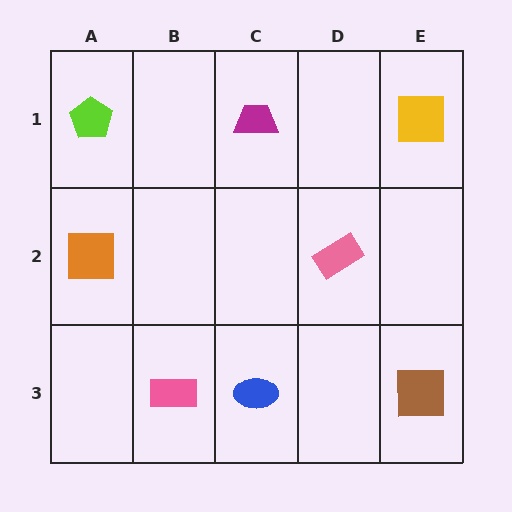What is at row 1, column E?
A yellow square.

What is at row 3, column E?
A brown square.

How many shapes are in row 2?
2 shapes.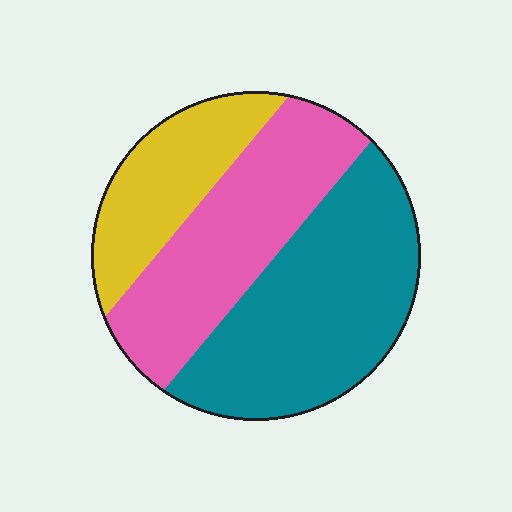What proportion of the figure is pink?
Pink takes up between a quarter and a half of the figure.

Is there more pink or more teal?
Teal.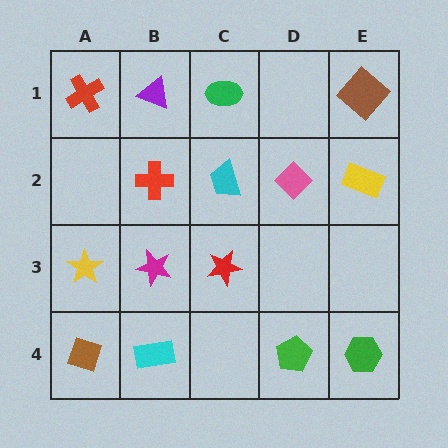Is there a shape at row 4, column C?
No, that cell is empty.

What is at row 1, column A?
A red cross.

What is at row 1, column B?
A purple triangle.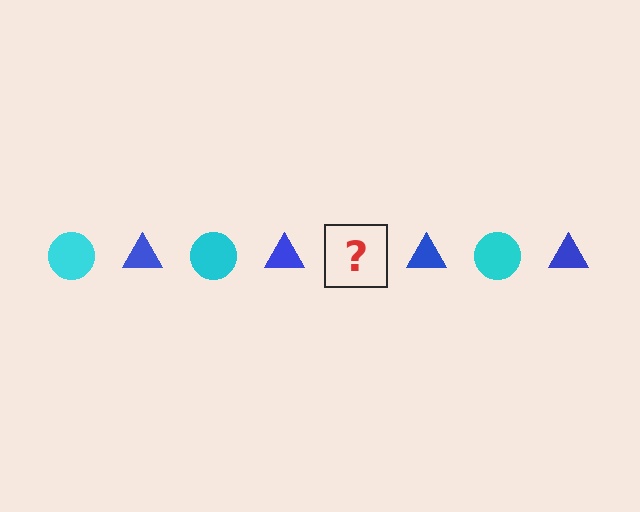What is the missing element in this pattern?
The missing element is a cyan circle.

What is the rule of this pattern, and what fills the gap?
The rule is that the pattern alternates between cyan circle and blue triangle. The gap should be filled with a cyan circle.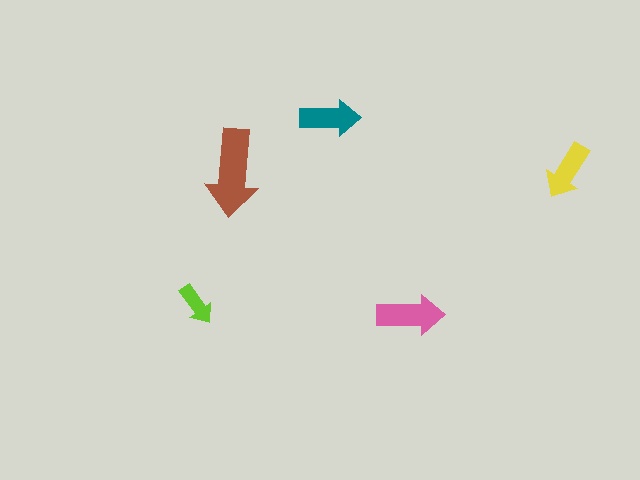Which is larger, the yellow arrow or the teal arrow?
The teal one.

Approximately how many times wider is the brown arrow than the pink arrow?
About 1.5 times wider.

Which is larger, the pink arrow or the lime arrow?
The pink one.